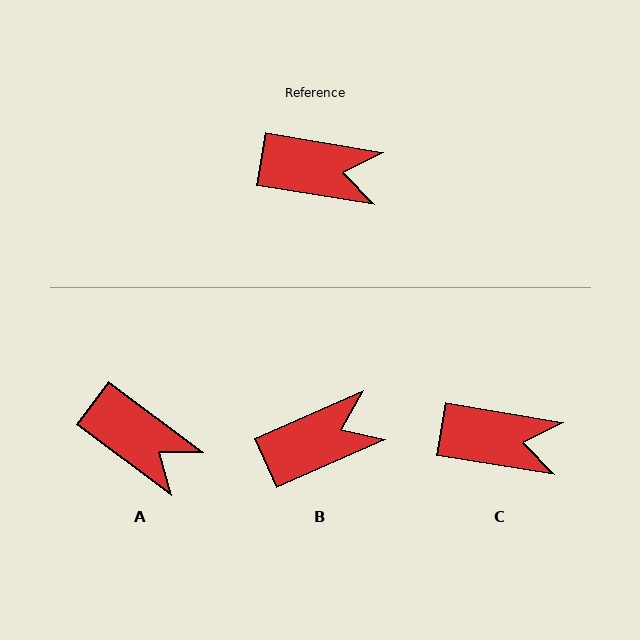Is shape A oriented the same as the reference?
No, it is off by about 27 degrees.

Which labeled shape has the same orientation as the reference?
C.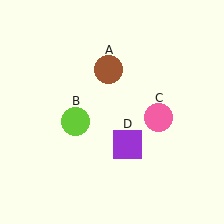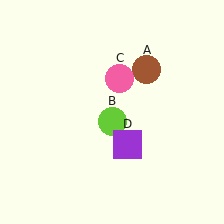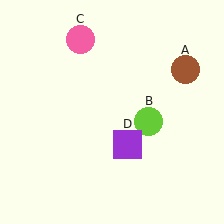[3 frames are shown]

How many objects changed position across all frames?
3 objects changed position: brown circle (object A), lime circle (object B), pink circle (object C).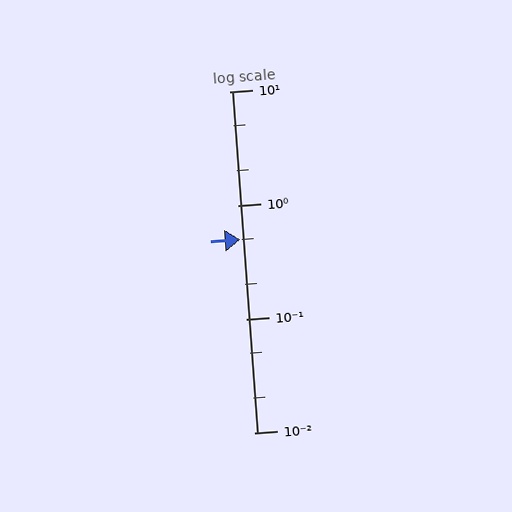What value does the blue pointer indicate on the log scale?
The pointer indicates approximately 0.5.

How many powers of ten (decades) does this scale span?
The scale spans 3 decades, from 0.01 to 10.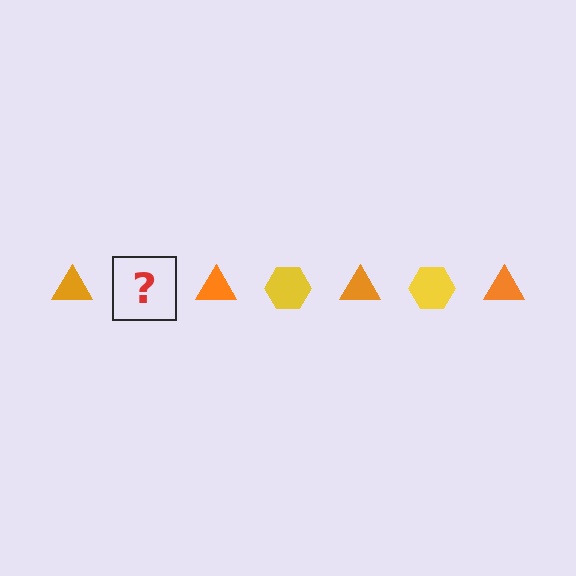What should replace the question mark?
The question mark should be replaced with a yellow hexagon.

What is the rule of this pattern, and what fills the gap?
The rule is that the pattern alternates between orange triangle and yellow hexagon. The gap should be filled with a yellow hexagon.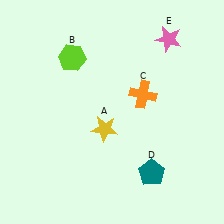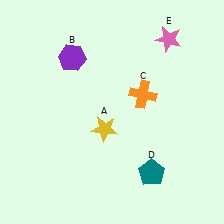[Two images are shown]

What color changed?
The hexagon (B) changed from lime in Image 1 to purple in Image 2.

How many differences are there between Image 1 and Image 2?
There is 1 difference between the two images.